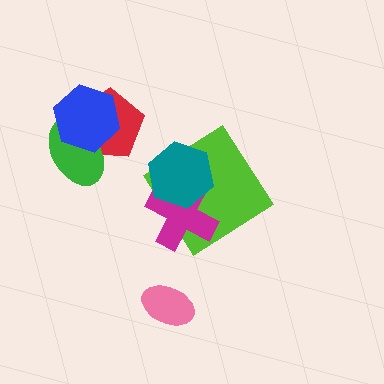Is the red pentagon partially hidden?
Yes, it is partially covered by another shape.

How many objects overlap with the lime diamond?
2 objects overlap with the lime diamond.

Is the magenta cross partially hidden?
Yes, it is partially covered by another shape.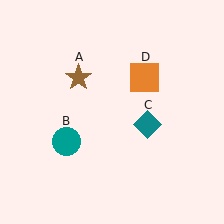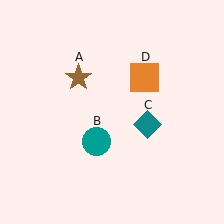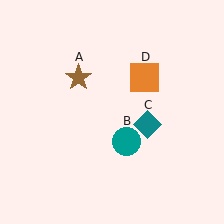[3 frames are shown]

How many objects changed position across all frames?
1 object changed position: teal circle (object B).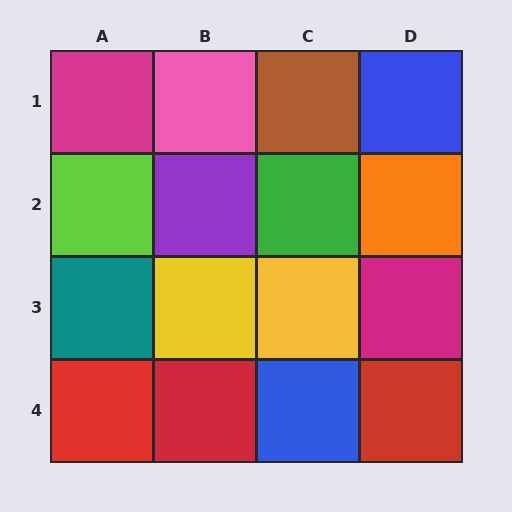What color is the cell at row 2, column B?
Purple.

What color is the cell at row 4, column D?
Red.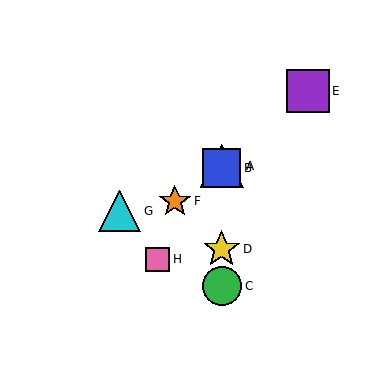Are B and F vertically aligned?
No, B is at x≈222 and F is at x≈175.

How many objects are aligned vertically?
4 objects (A, B, C, D) are aligned vertically.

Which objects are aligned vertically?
Objects A, B, C, D are aligned vertically.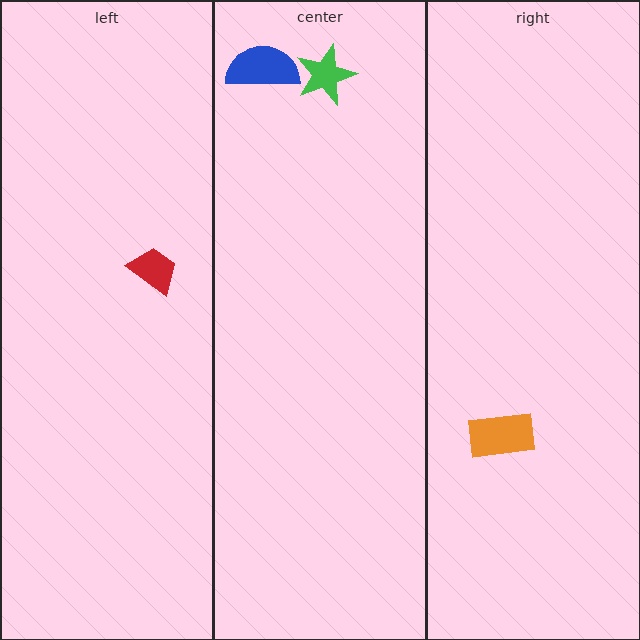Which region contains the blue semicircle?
The center region.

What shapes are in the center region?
The green star, the blue semicircle.